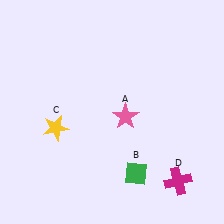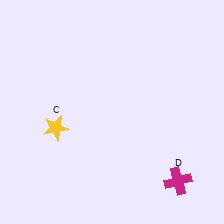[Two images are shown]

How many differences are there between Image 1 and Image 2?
There are 2 differences between the two images.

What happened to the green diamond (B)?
The green diamond (B) was removed in Image 2. It was in the bottom-right area of Image 1.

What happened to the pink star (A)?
The pink star (A) was removed in Image 2. It was in the bottom-right area of Image 1.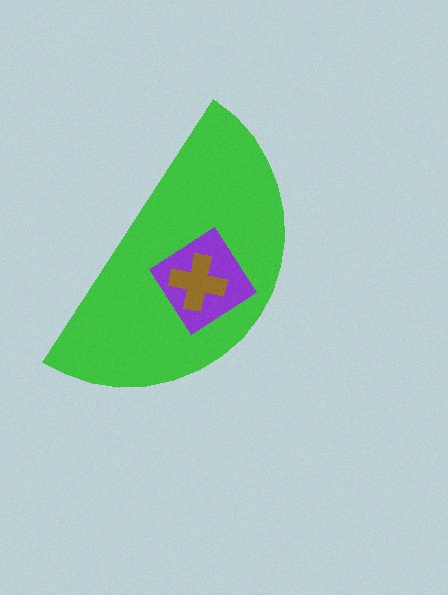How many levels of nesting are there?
3.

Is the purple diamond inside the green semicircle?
Yes.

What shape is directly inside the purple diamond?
The brown cross.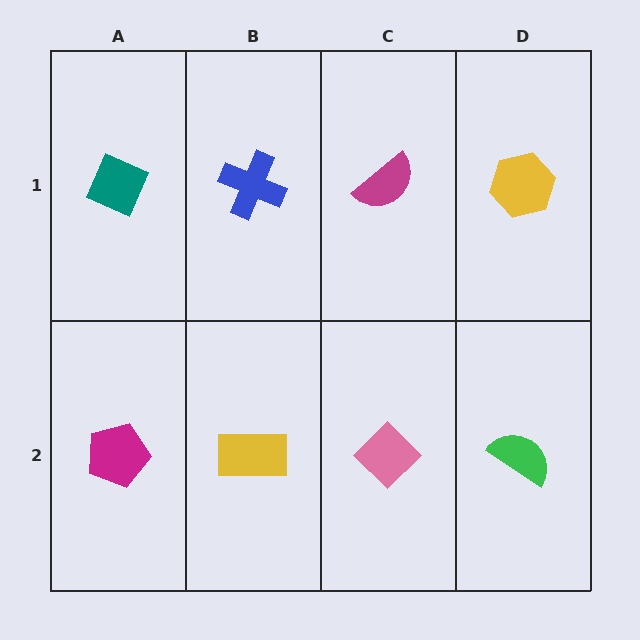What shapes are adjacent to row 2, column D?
A yellow hexagon (row 1, column D), a pink diamond (row 2, column C).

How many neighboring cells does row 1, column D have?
2.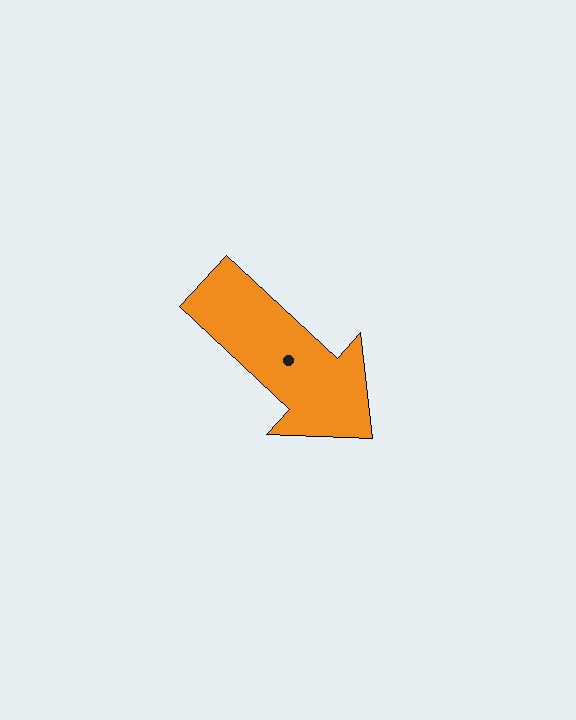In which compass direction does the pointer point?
Southeast.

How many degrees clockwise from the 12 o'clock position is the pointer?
Approximately 133 degrees.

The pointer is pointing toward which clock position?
Roughly 4 o'clock.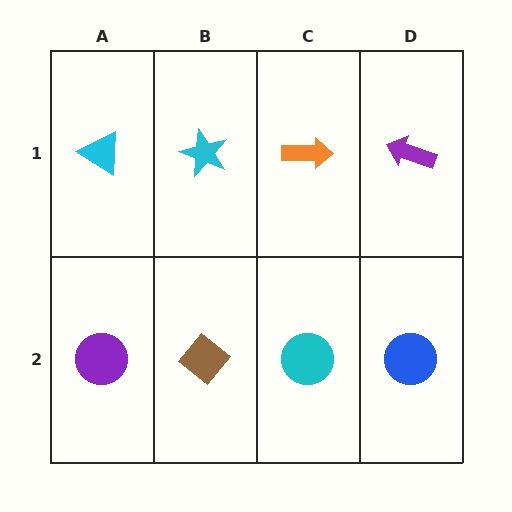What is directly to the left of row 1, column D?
An orange arrow.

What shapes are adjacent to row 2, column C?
An orange arrow (row 1, column C), a brown diamond (row 2, column B), a blue circle (row 2, column D).